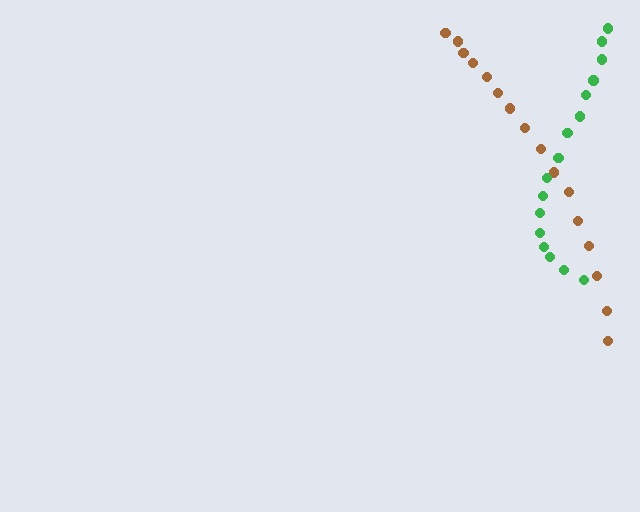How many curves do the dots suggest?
There are 2 distinct paths.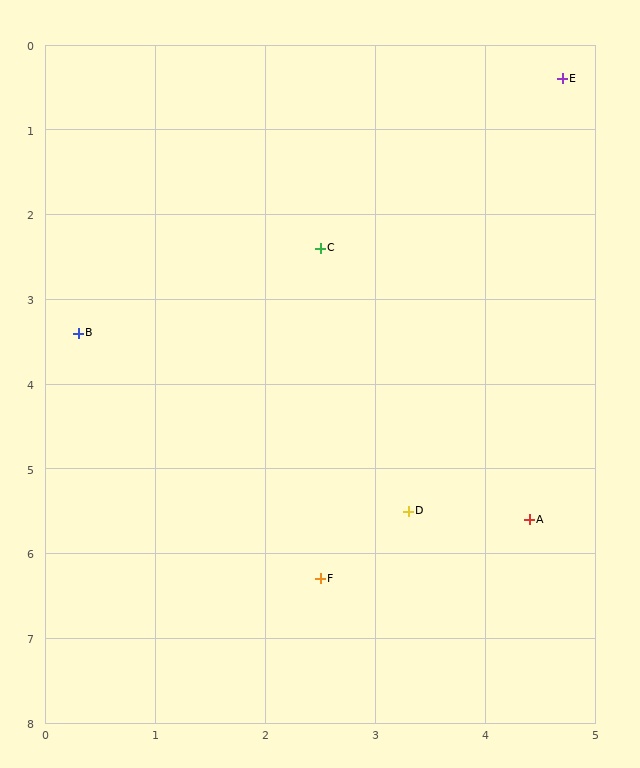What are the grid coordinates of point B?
Point B is at approximately (0.3, 3.4).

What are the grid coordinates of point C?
Point C is at approximately (2.5, 2.4).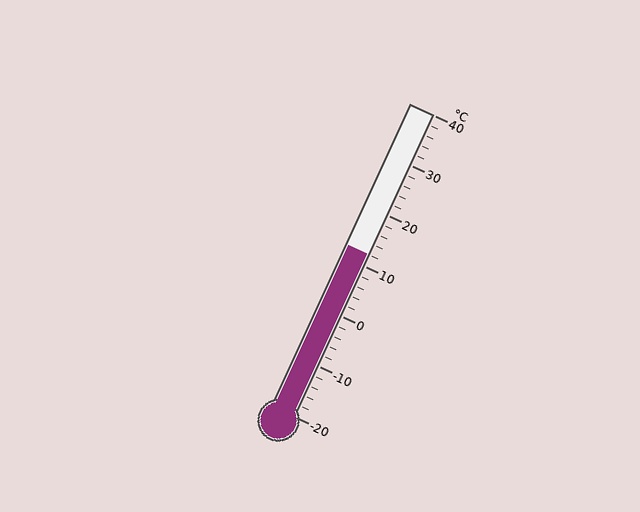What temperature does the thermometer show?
The thermometer shows approximately 12°C.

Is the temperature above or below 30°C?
The temperature is below 30°C.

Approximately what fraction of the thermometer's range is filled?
The thermometer is filled to approximately 55% of its range.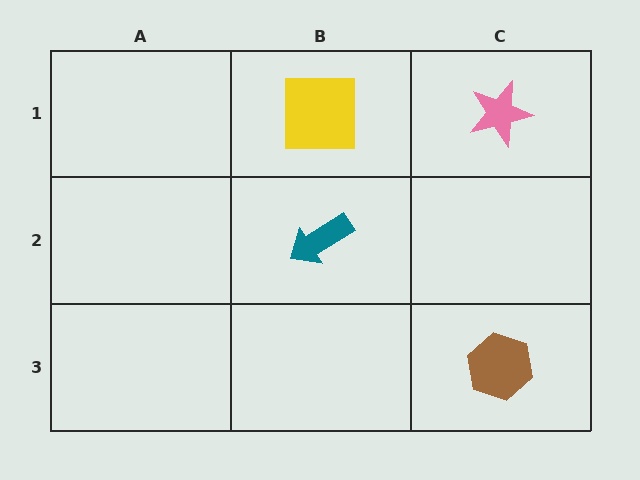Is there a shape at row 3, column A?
No, that cell is empty.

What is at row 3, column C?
A brown hexagon.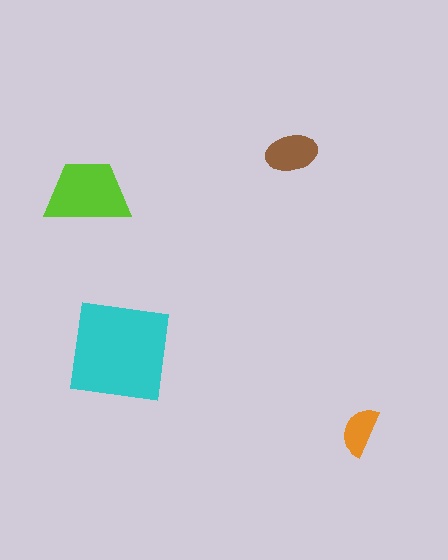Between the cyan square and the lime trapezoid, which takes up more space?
The cyan square.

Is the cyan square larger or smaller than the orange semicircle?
Larger.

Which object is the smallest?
The orange semicircle.